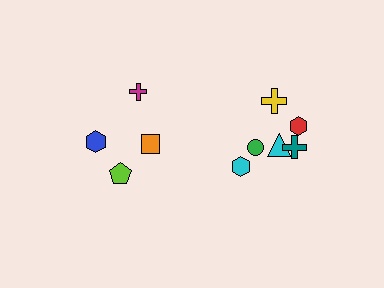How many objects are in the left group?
There are 4 objects.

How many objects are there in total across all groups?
There are 10 objects.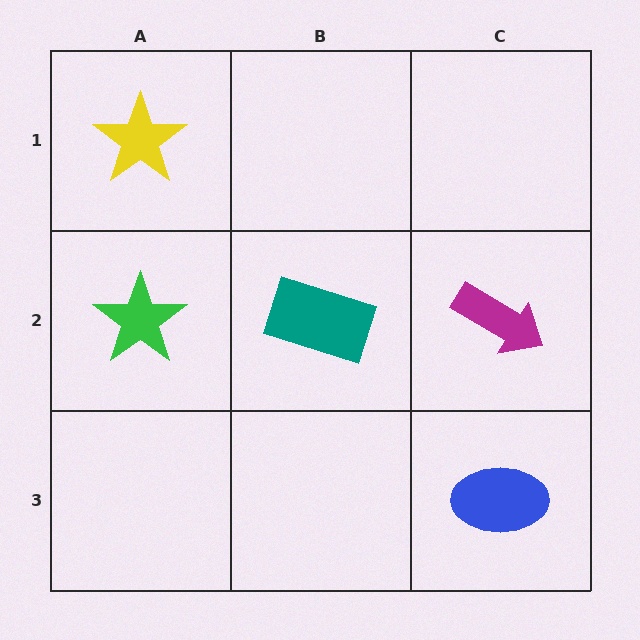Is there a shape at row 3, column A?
No, that cell is empty.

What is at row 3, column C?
A blue ellipse.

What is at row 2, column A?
A green star.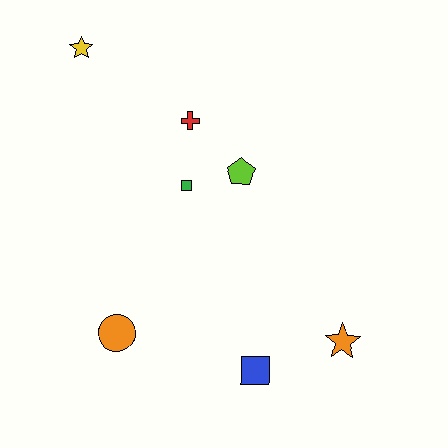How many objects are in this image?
There are 7 objects.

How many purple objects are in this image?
There are no purple objects.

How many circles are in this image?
There is 1 circle.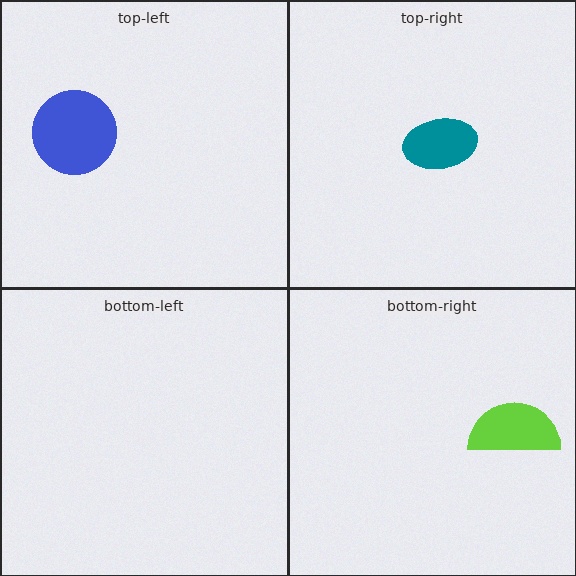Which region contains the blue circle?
The top-left region.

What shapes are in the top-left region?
The blue circle.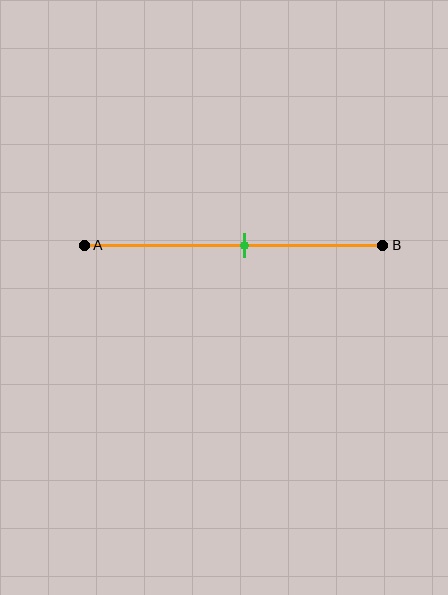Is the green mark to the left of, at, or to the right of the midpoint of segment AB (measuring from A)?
The green mark is to the right of the midpoint of segment AB.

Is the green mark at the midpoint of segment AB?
No, the mark is at about 55% from A, not at the 50% midpoint.